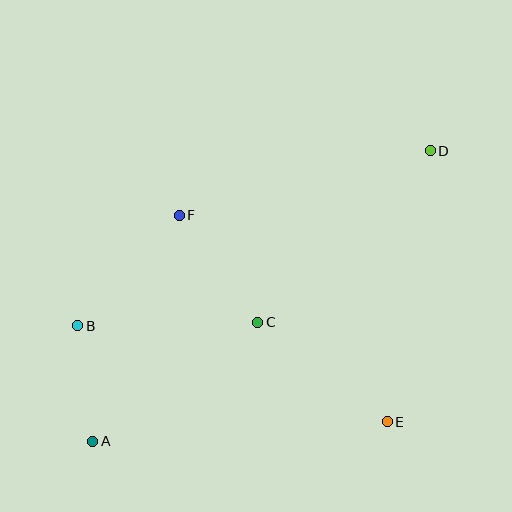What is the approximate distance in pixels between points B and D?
The distance between B and D is approximately 394 pixels.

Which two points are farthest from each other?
Points A and D are farthest from each other.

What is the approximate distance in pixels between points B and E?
The distance between B and E is approximately 324 pixels.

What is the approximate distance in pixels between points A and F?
The distance between A and F is approximately 242 pixels.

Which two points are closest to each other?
Points A and B are closest to each other.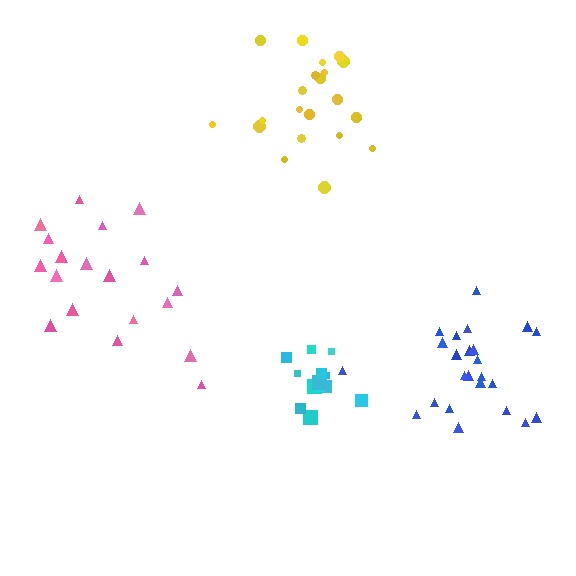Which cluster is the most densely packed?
Cyan.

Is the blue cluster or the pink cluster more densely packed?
Blue.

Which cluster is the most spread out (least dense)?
Pink.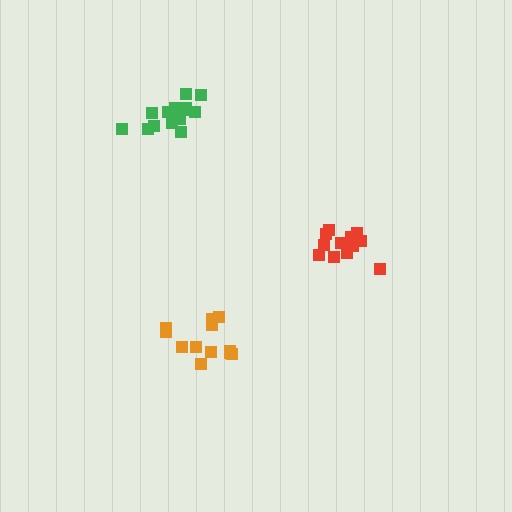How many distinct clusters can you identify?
There are 3 distinct clusters.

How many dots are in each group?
Group 1: 15 dots, Group 2: 13 dots, Group 3: 13 dots (41 total).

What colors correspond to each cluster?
The clusters are colored: green, orange, red.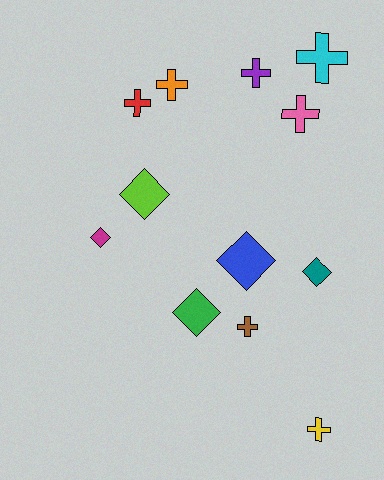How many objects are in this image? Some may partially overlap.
There are 12 objects.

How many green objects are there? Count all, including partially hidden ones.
There is 1 green object.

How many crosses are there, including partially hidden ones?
There are 7 crosses.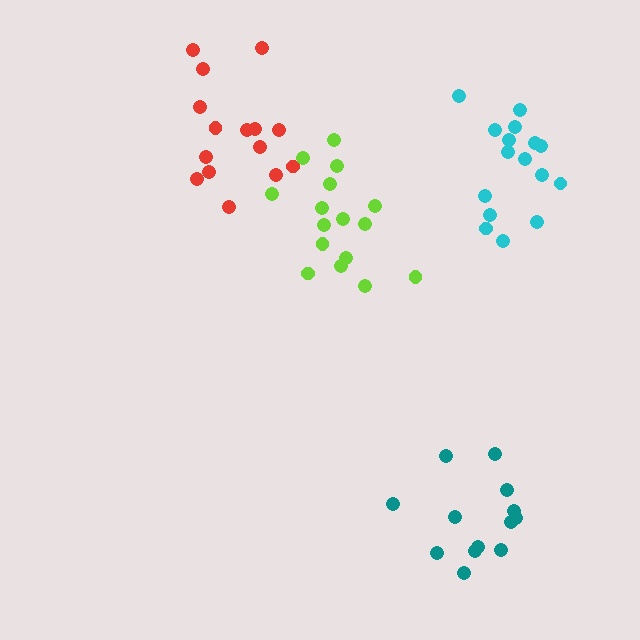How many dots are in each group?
Group 1: 15 dots, Group 2: 16 dots, Group 3: 13 dots, Group 4: 16 dots (60 total).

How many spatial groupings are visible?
There are 4 spatial groupings.